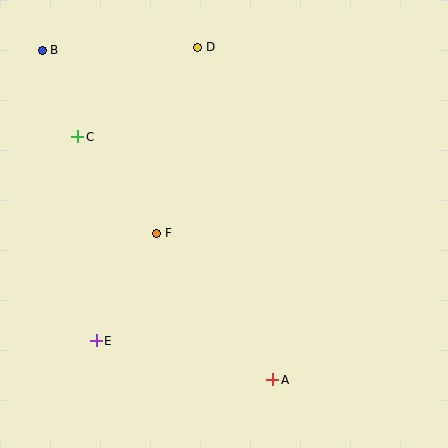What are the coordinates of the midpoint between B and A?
The midpoint between B and A is at (157, 215).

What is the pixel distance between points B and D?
The distance between B and D is 155 pixels.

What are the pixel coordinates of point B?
Point B is at (42, 50).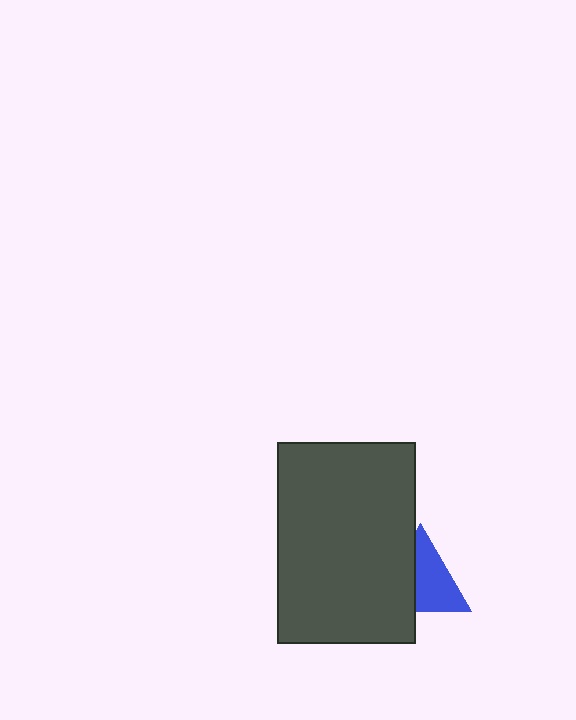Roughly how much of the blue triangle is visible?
About half of it is visible (roughly 59%).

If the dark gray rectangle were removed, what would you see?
You would see the complete blue triangle.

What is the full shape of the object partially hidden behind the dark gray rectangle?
The partially hidden object is a blue triangle.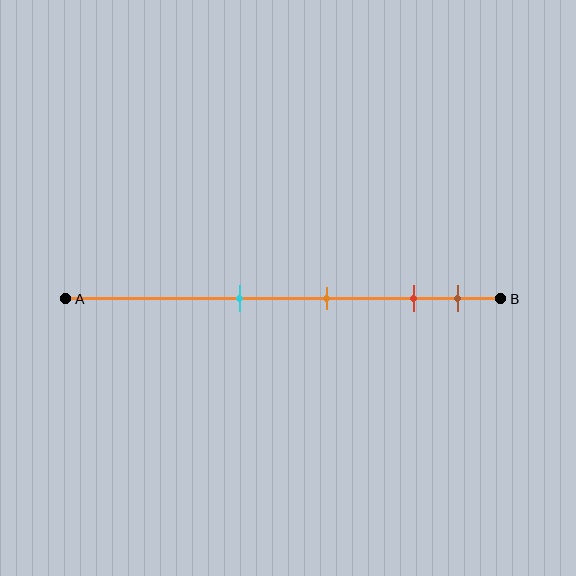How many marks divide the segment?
There are 4 marks dividing the segment.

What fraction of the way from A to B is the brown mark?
The brown mark is approximately 90% (0.9) of the way from A to B.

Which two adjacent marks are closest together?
The red and brown marks are the closest adjacent pair.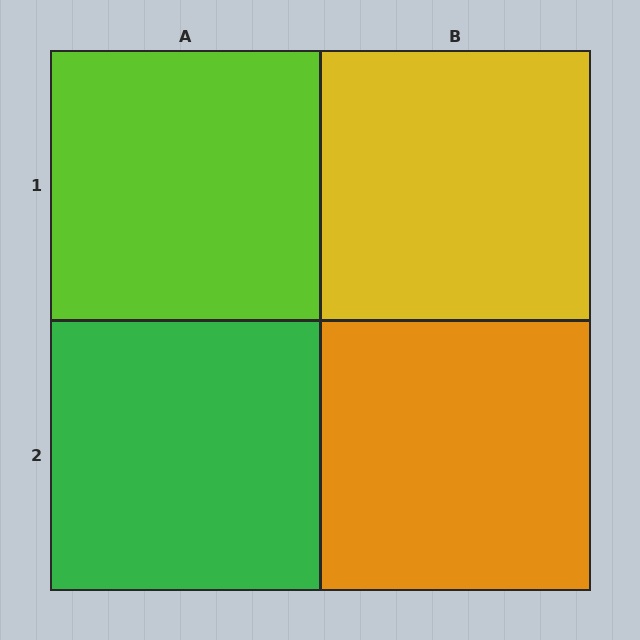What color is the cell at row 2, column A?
Green.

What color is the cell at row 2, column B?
Orange.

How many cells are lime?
1 cell is lime.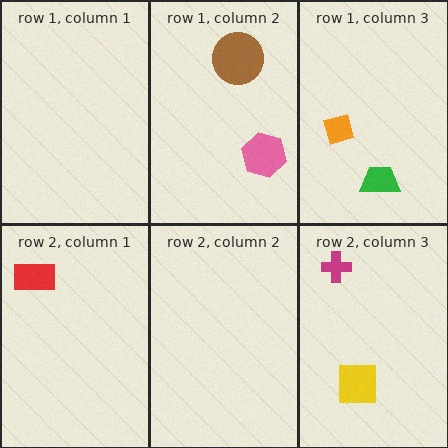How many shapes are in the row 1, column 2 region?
2.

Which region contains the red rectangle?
The row 2, column 1 region.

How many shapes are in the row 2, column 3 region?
2.